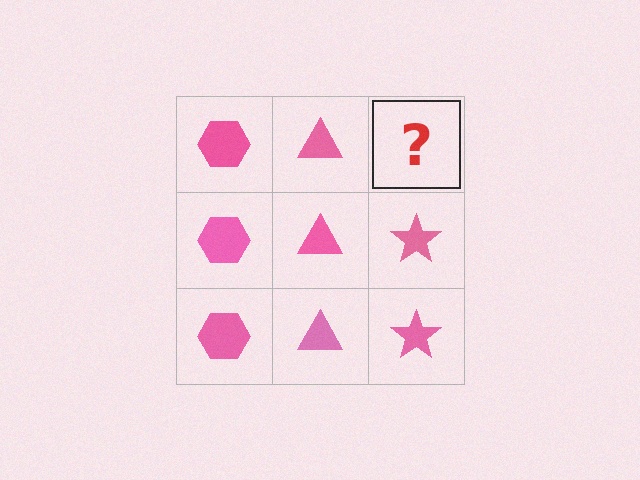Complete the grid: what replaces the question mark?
The question mark should be replaced with a pink star.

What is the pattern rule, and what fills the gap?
The rule is that each column has a consistent shape. The gap should be filled with a pink star.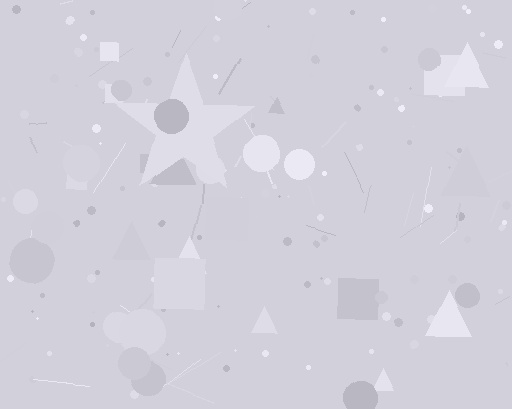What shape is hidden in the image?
A star is hidden in the image.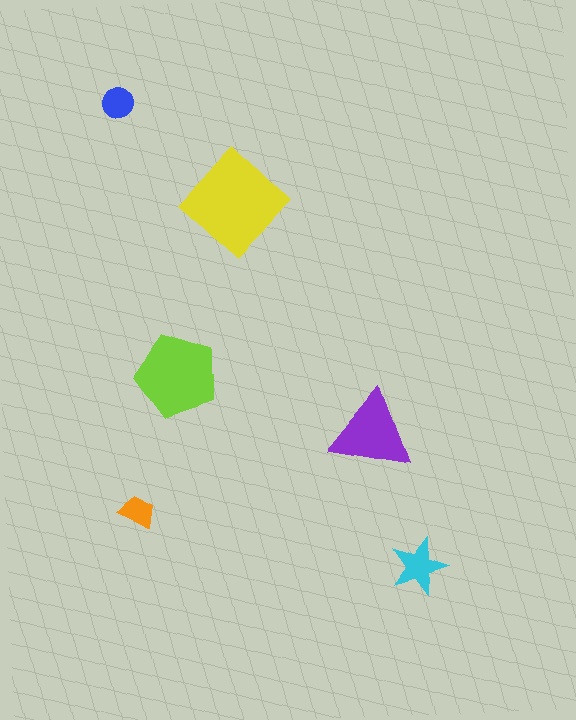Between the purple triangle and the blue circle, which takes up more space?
The purple triangle.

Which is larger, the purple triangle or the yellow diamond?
The yellow diamond.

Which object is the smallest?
The orange trapezoid.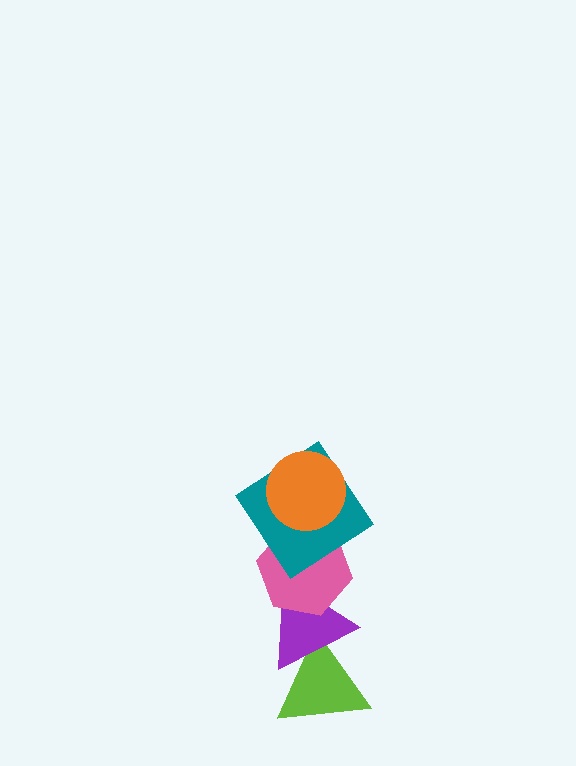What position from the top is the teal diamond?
The teal diamond is 2nd from the top.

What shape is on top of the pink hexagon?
The teal diamond is on top of the pink hexagon.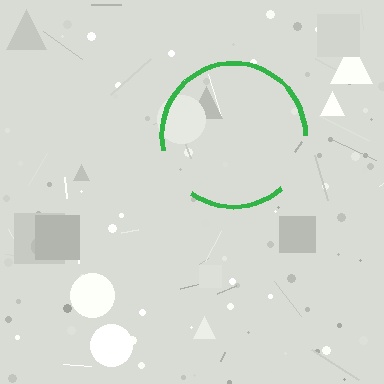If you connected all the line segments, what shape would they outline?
They would outline a circle.